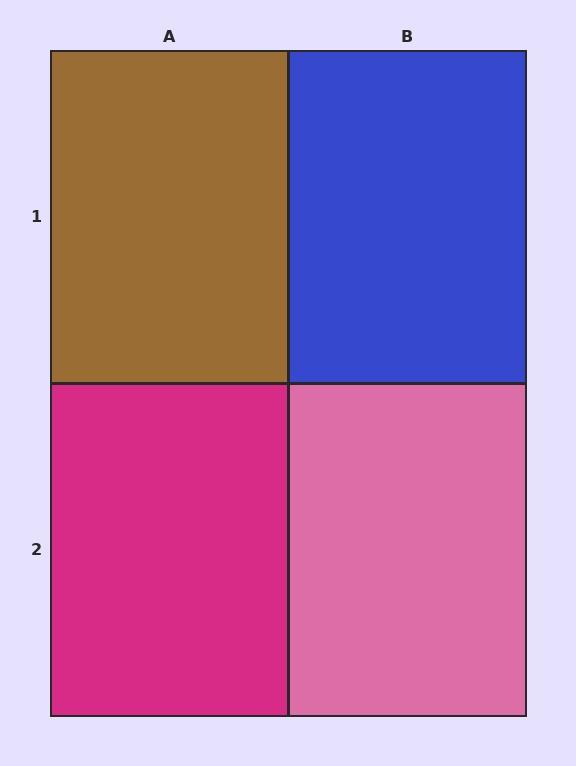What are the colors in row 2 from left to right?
Magenta, pink.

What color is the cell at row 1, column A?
Brown.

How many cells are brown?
1 cell is brown.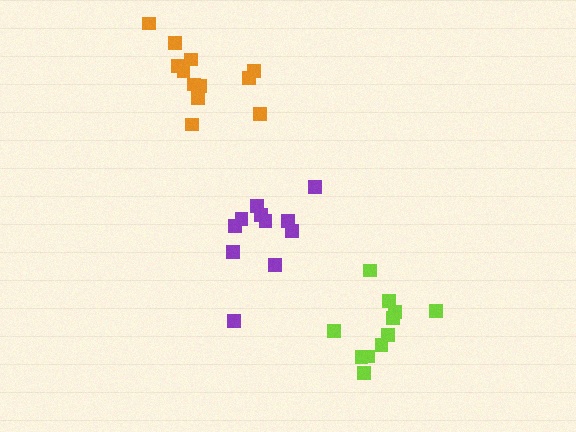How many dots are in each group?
Group 1: 11 dots, Group 2: 12 dots, Group 3: 11 dots (34 total).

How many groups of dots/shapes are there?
There are 3 groups.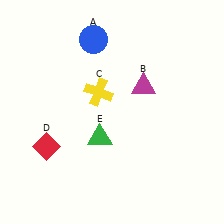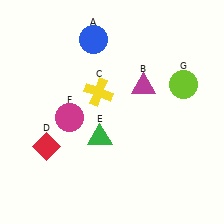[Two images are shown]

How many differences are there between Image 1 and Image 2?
There are 2 differences between the two images.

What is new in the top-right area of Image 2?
A lime circle (G) was added in the top-right area of Image 2.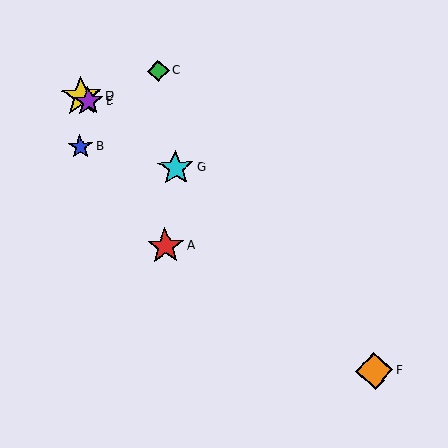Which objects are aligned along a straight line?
Objects D, E, G are aligned along a straight line.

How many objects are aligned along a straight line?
3 objects (D, E, G) are aligned along a straight line.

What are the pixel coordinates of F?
Object F is at (374, 371).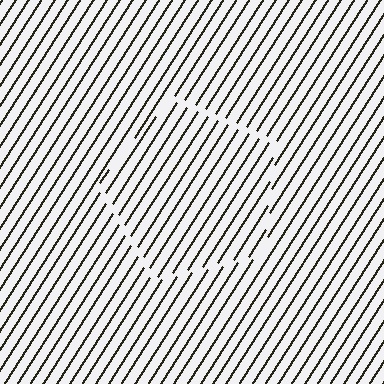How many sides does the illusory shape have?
5 sides — the line-ends trace a pentagon.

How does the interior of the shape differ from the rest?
The interior of the shape contains the same grating, shifted by half a period — the contour is defined by the phase discontinuity where line-ends from the inner and outer gratings abut.